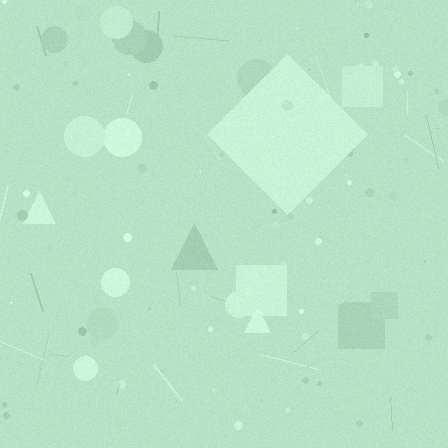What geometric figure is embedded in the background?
A diamond is embedded in the background.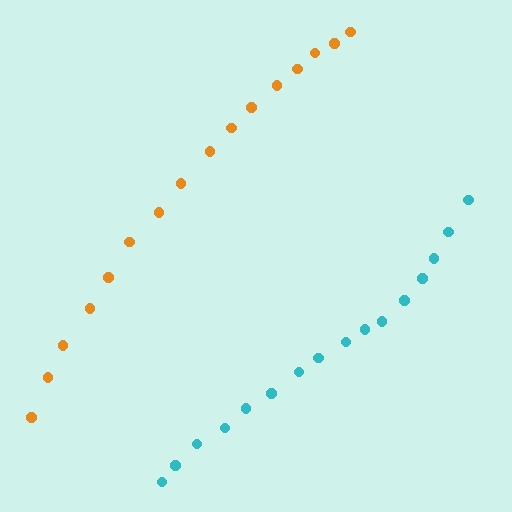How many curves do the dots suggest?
There are 2 distinct paths.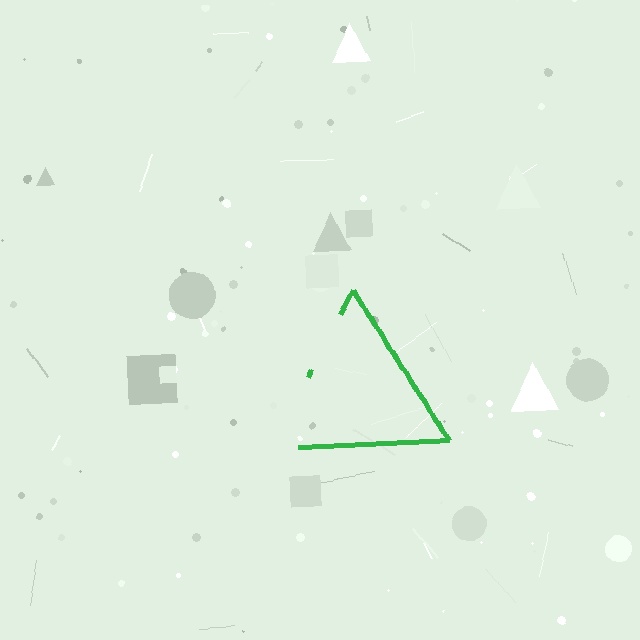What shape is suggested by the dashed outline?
The dashed outline suggests a triangle.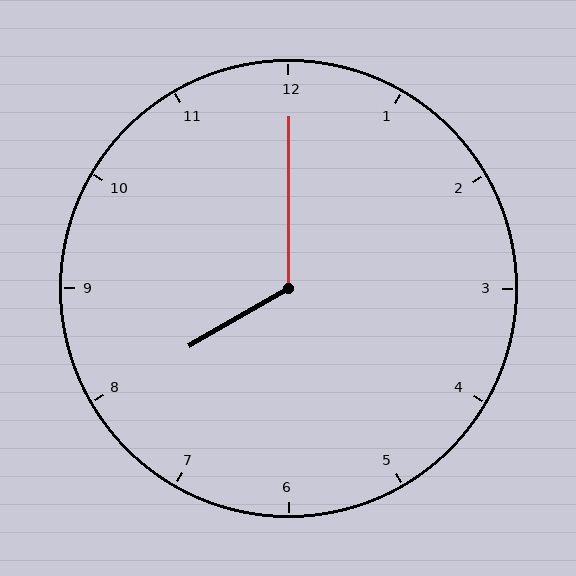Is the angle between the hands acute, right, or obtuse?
It is obtuse.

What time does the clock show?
8:00.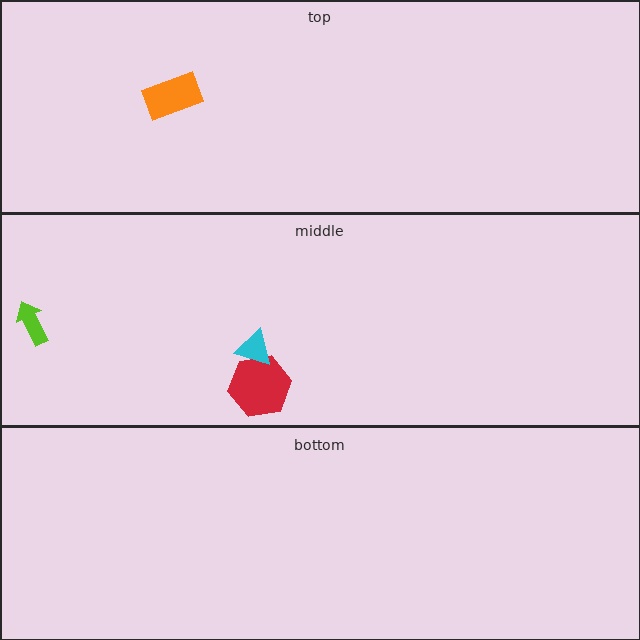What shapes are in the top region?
The orange rectangle.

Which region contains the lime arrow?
The middle region.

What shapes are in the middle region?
The red hexagon, the lime arrow, the cyan triangle.